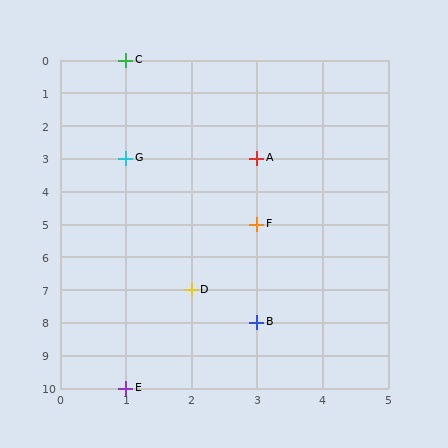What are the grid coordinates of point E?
Point E is at grid coordinates (1, 10).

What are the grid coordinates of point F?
Point F is at grid coordinates (3, 5).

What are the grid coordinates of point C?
Point C is at grid coordinates (1, 0).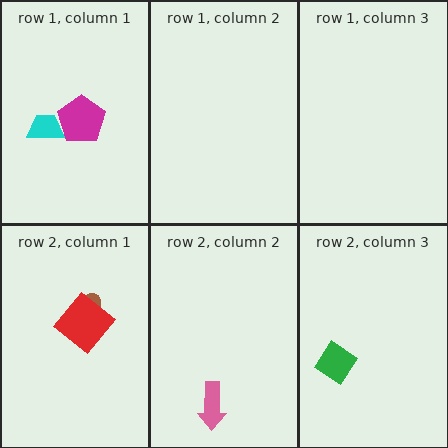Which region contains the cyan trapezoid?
The row 1, column 1 region.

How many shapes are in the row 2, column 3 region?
1.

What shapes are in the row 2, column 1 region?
The brown ellipse, the red diamond.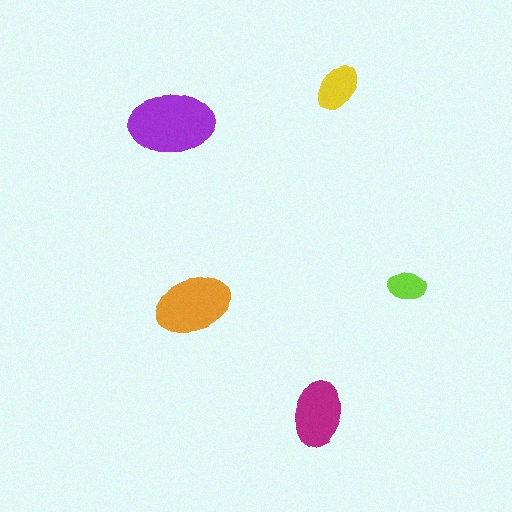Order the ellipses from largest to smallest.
the purple one, the orange one, the magenta one, the yellow one, the lime one.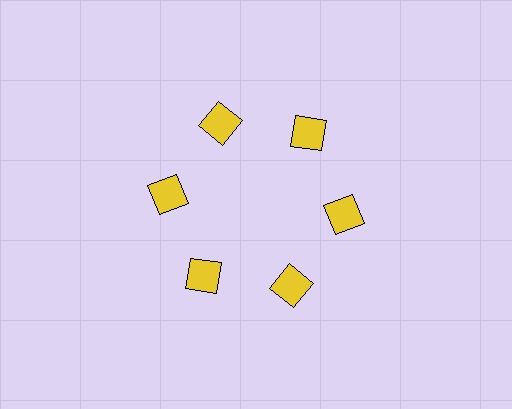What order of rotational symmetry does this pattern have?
This pattern has 6-fold rotational symmetry.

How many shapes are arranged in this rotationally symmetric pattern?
There are 6 shapes, arranged in 6 groups of 1.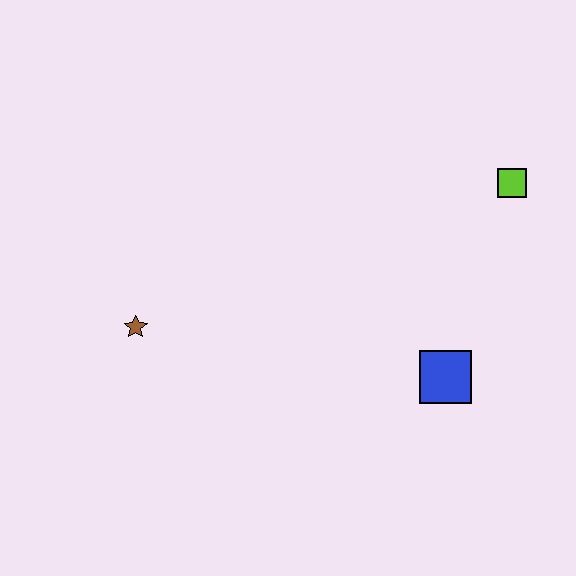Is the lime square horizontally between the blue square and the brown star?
No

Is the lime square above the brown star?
Yes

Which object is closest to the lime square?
The blue square is closest to the lime square.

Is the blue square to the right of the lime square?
No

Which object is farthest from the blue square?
The brown star is farthest from the blue square.